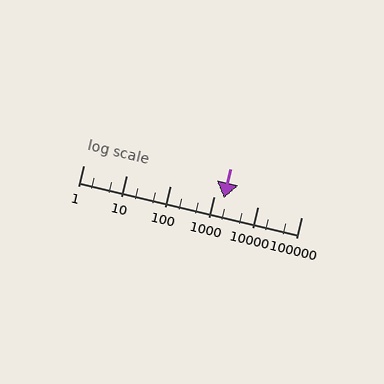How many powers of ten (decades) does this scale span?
The scale spans 5 decades, from 1 to 100000.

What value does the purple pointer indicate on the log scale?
The pointer indicates approximately 1700.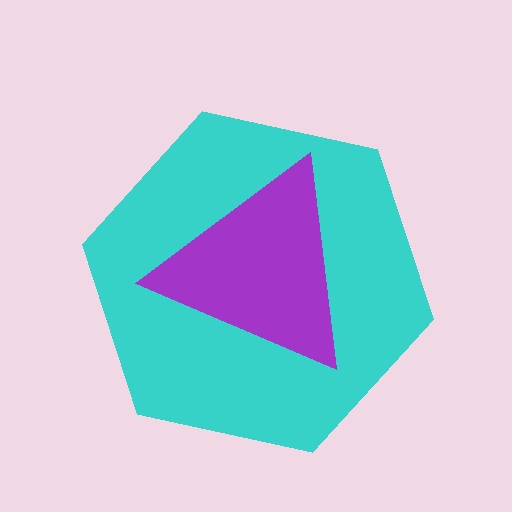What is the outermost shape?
The cyan hexagon.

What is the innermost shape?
The purple triangle.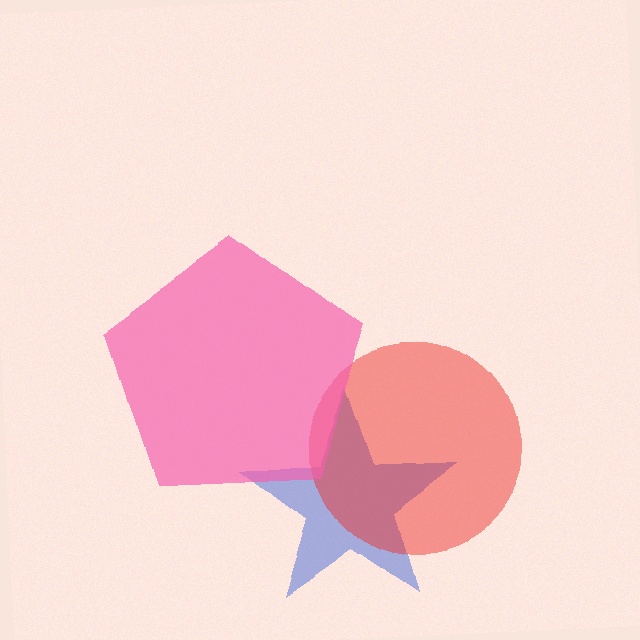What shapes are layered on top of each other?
The layered shapes are: a blue star, a red circle, a pink pentagon.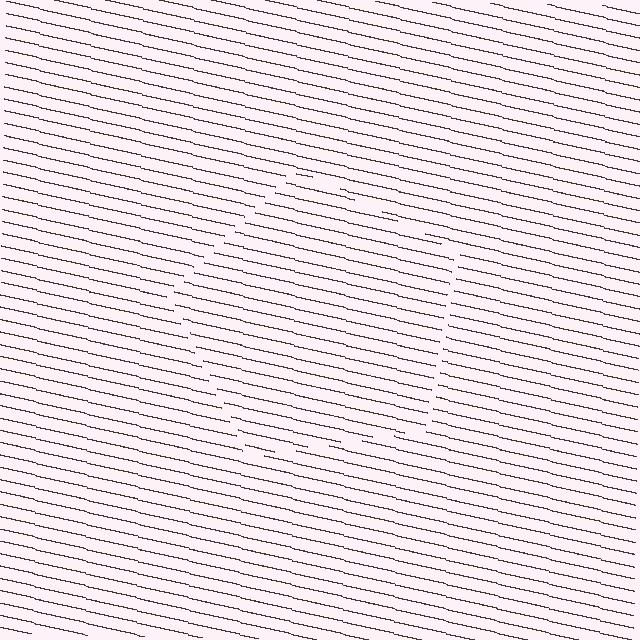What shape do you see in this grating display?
An illusory pentagon. The interior of the shape contains the same grating, shifted by half a period — the contour is defined by the phase discontinuity where line-ends from the inner and outer gratings abut.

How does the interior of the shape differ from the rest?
The interior of the shape contains the same grating, shifted by half a period — the contour is defined by the phase discontinuity where line-ends from the inner and outer gratings abut.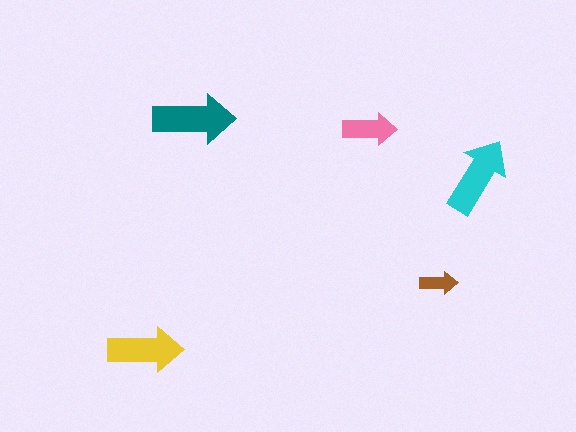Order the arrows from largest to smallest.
the teal one, the cyan one, the yellow one, the pink one, the brown one.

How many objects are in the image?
There are 5 objects in the image.